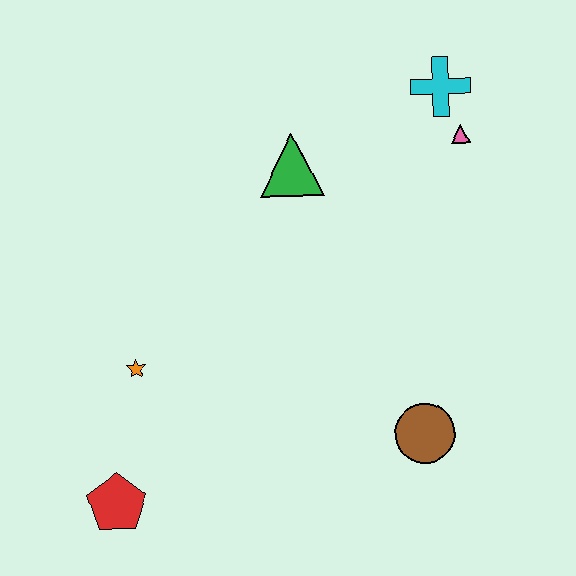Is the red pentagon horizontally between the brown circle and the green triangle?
No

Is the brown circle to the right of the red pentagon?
Yes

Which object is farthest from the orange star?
The cyan cross is farthest from the orange star.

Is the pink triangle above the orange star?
Yes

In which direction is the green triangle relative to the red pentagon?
The green triangle is above the red pentagon.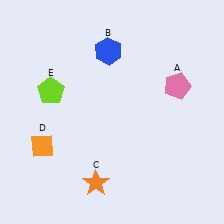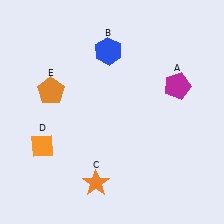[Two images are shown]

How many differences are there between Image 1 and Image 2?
There are 2 differences between the two images.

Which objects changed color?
A changed from pink to magenta. E changed from lime to orange.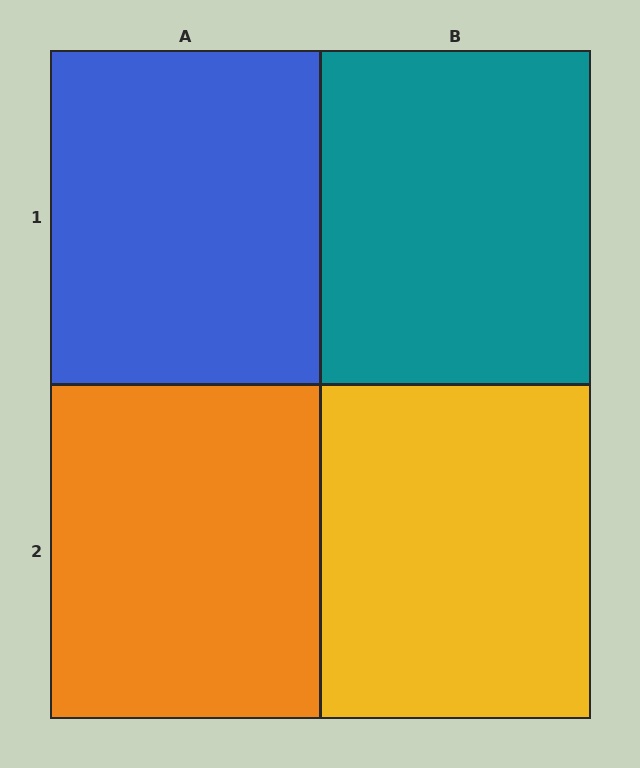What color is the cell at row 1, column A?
Blue.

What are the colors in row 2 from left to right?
Orange, yellow.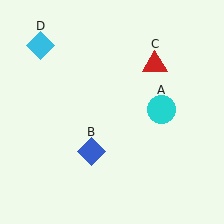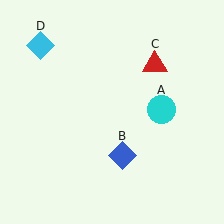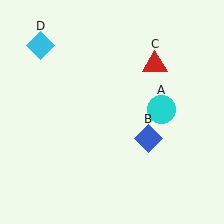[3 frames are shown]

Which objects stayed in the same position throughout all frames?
Cyan circle (object A) and red triangle (object C) and cyan diamond (object D) remained stationary.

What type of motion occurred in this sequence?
The blue diamond (object B) rotated counterclockwise around the center of the scene.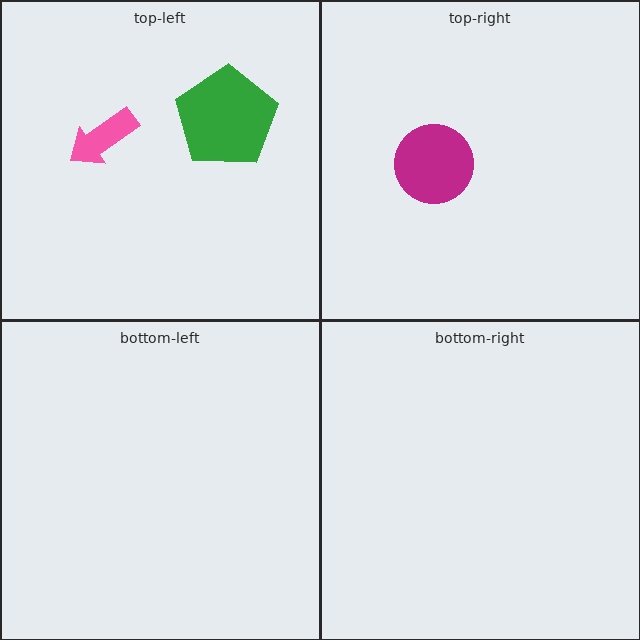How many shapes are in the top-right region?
1.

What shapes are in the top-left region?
The pink arrow, the green pentagon.